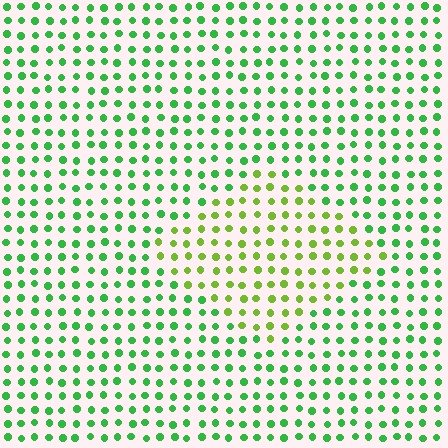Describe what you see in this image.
The image is filled with small green elements in a uniform arrangement. A diamond-shaped region is visible where the elements are tinted to a slightly different hue, forming a subtle color boundary.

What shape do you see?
I see a diamond.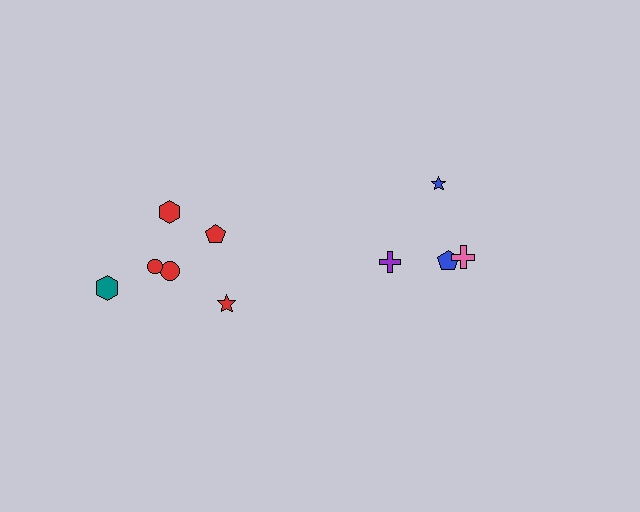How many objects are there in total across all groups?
There are 10 objects.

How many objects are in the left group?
There are 6 objects.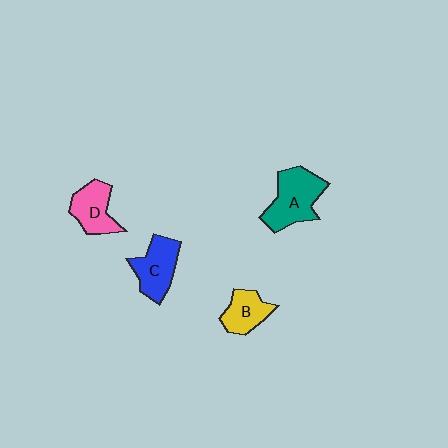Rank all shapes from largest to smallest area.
From largest to smallest: A (teal), C (blue), D (pink), B (yellow).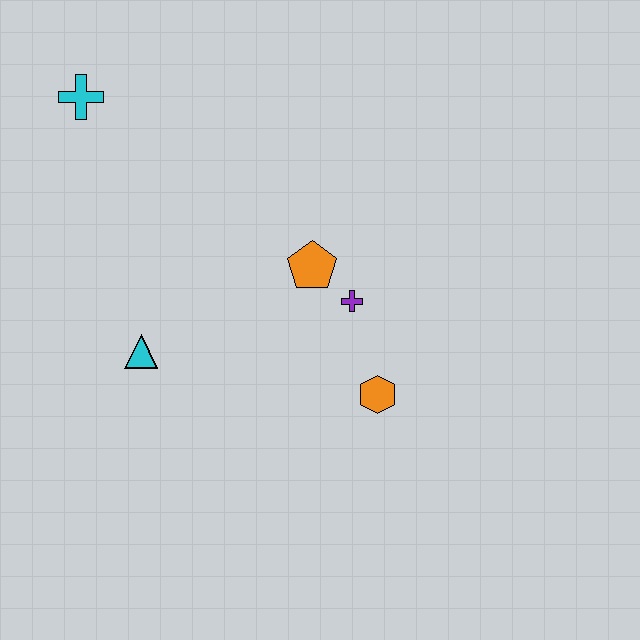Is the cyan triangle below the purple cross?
Yes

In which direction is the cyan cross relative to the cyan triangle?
The cyan cross is above the cyan triangle.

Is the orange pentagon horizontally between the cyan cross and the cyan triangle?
No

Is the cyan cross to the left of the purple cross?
Yes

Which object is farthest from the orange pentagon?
The cyan cross is farthest from the orange pentagon.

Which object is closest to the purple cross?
The orange pentagon is closest to the purple cross.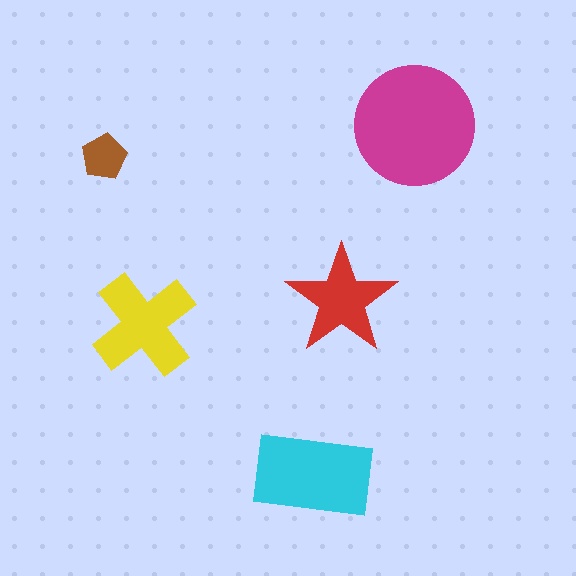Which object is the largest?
The magenta circle.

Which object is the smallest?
The brown pentagon.